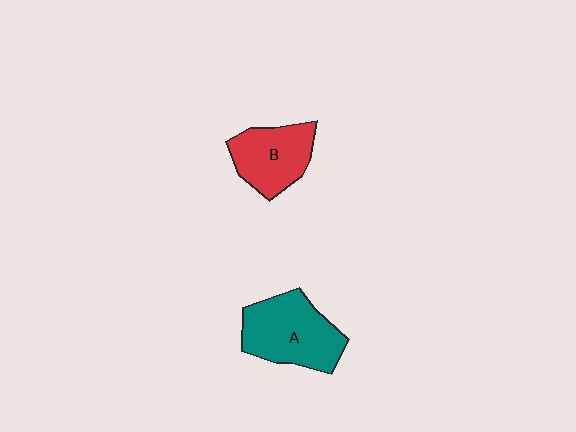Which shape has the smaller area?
Shape B (red).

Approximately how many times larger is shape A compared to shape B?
Approximately 1.3 times.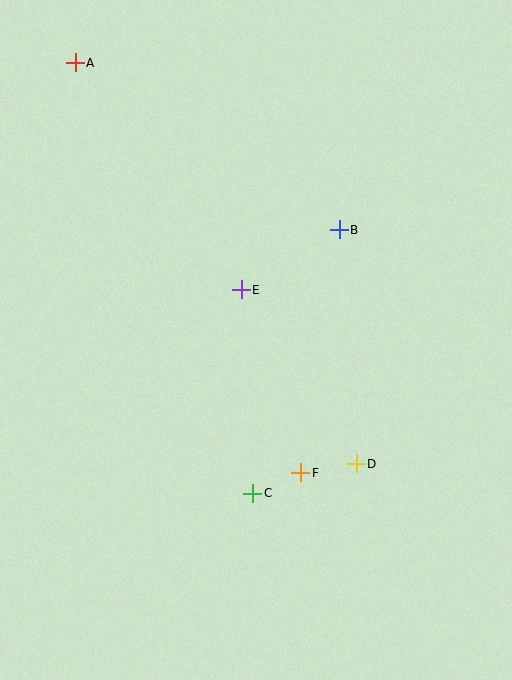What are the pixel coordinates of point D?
Point D is at (356, 464).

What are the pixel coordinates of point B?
Point B is at (339, 230).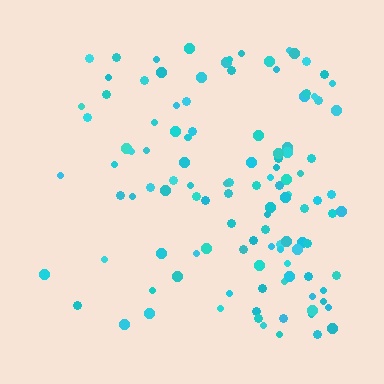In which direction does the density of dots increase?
From left to right, with the right side densest.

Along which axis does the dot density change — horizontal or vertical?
Horizontal.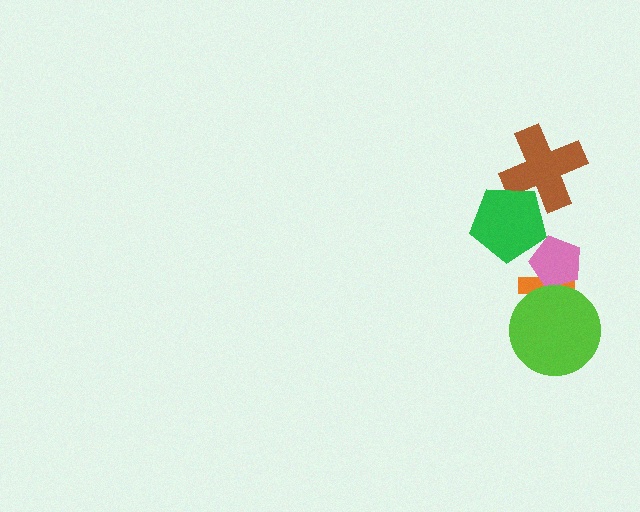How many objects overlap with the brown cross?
1 object overlaps with the brown cross.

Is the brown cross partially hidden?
Yes, it is partially covered by another shape.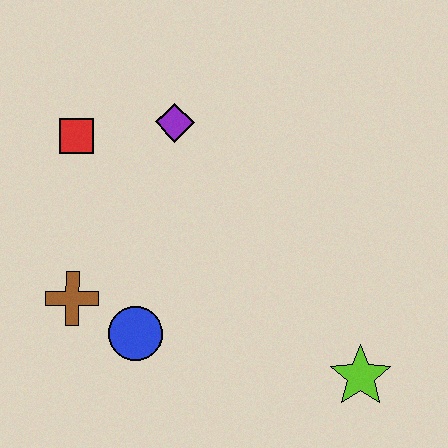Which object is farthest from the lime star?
The red square is farthest from the lime star.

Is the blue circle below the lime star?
No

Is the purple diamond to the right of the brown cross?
Yes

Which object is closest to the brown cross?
The blue circle is closest to the brown cross.